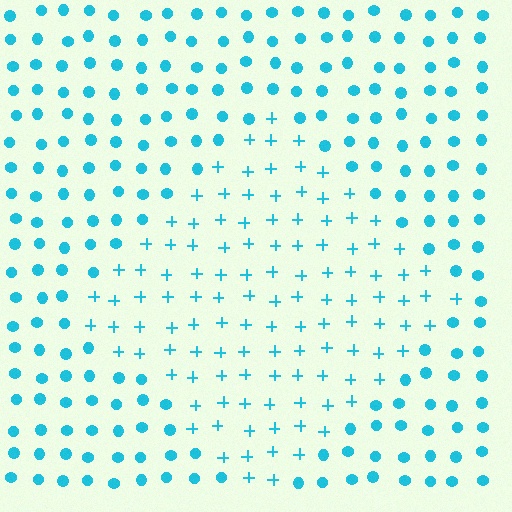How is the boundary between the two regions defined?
The boundary is defined by a change in element shape: plus signs inside vs. circles outside. All elements share the same color and spacing.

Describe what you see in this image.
The image is filled with small cyan elements arranged in a uniform grid. A diamond-shaped region contains plus signs, while the surrounding area contains circles. The boundary is defined purely by the change in element shape.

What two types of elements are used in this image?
The image uses plus signs inside the diamond region and circles outside it.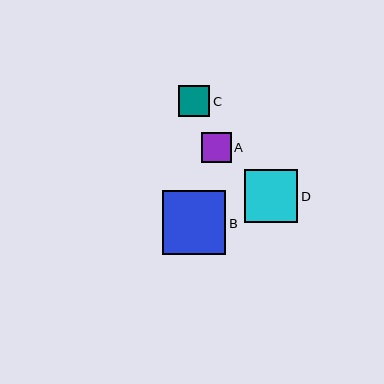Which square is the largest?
Square B is the largest with a size of approximately 63 pixels.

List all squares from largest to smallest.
From largest to smallest: B, D, C, A.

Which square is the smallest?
Square A is the smallest with a size of approximately 30 pixels.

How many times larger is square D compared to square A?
Square D is approximately 1.8 times the size of square A.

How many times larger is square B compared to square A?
Square B is approximately 2.1 times the size of square A.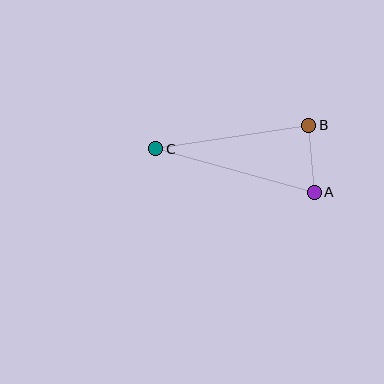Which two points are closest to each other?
Points A and B are closest to each other.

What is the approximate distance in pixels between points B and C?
The distance between B and C is approximately 155 pixels.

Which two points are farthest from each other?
Points A and C are farthest from each other.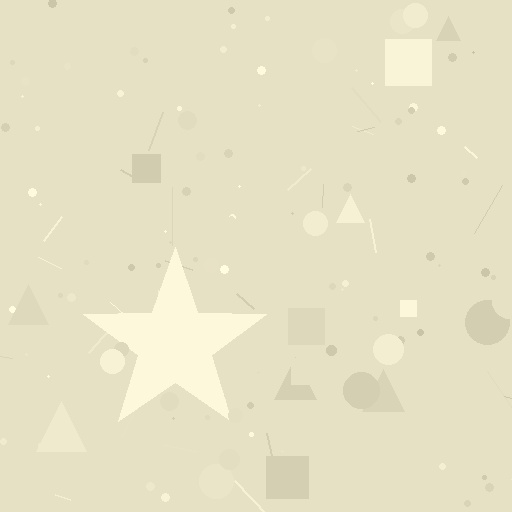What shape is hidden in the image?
A star is hidden in the image.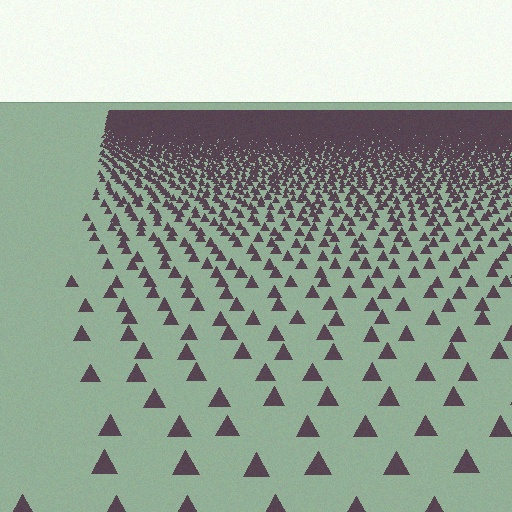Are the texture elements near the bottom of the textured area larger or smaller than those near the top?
Larger. Near the bottom, elements are closer to the viewer and appear at a bigger on-screen size.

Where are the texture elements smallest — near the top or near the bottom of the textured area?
Near the top.